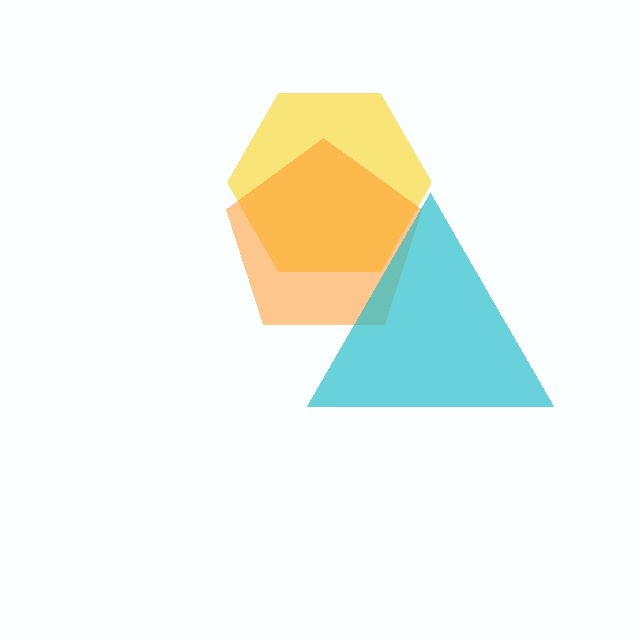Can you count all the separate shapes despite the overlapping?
Yes, there are 3 separate shapes.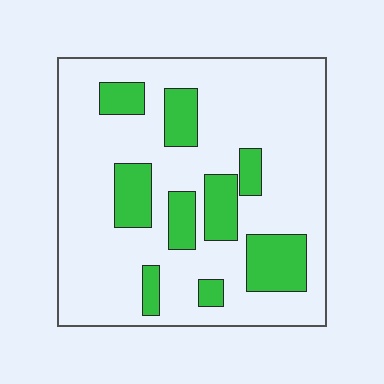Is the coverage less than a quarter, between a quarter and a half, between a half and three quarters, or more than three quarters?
Less than a quarter.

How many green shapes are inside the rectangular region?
9.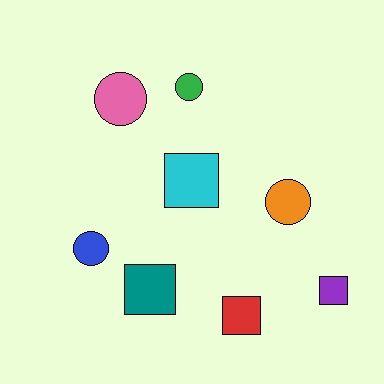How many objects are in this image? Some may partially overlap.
There are 8 objects.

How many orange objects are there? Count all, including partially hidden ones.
There is 1 orange object.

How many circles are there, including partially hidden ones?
There are 4 circles.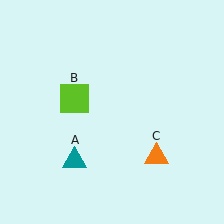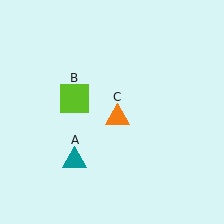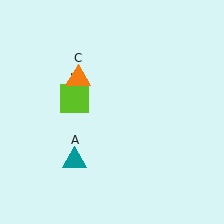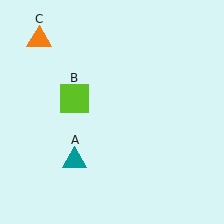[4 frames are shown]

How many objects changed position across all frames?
1 object changed position: orange triangle (object C).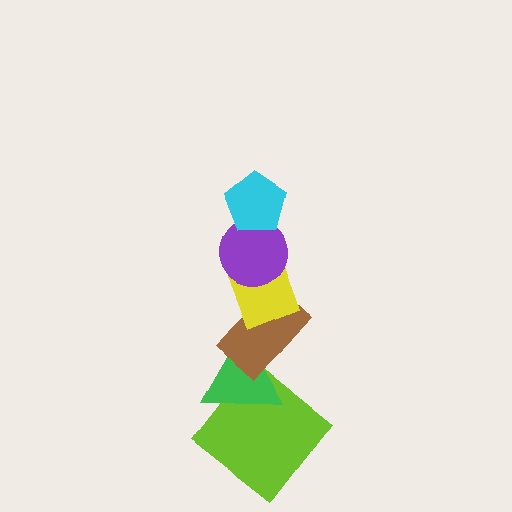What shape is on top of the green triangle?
The brown rectangle is on top of the green triangle.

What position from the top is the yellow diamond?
The yellow diamond is 3rd from the top.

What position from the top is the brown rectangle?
The brown rectangle is 4th from the top.